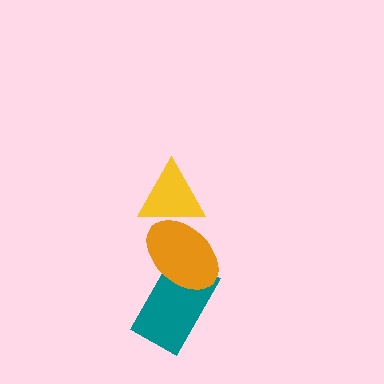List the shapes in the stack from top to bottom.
From top to bottom: the yellow triangle, the orange ellipse, the teal rectangle.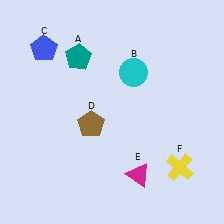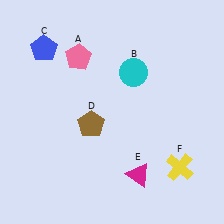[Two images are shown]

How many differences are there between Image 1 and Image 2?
There is 1 difference between the two images.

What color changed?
The pentagon (A) changed from teal in Image 1 to pink in Image 2.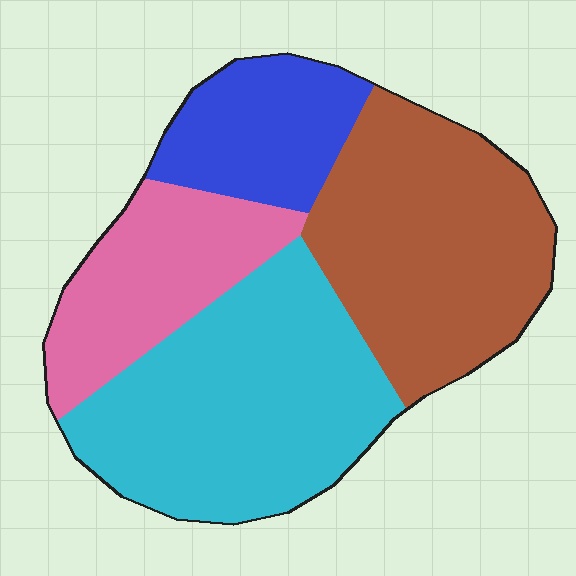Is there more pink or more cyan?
Cyan.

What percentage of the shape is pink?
Pink takes up less than a quarter of the shape.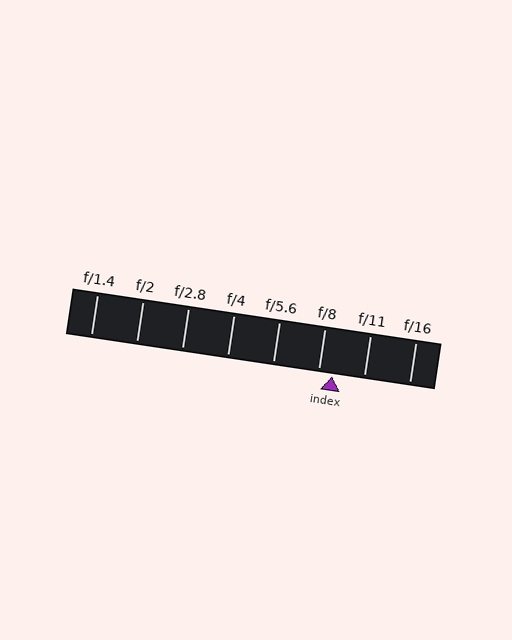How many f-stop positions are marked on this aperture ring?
There are 8 f-stop positions marked.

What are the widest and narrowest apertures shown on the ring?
The widest aperture shown is f/1.4 and the narrowest is f/16.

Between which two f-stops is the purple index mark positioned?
The index mark is between f/8 and f/11.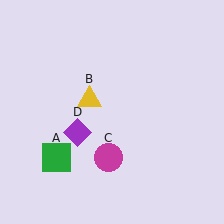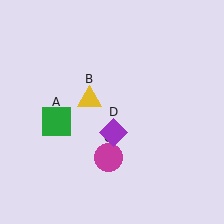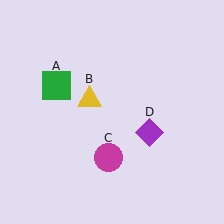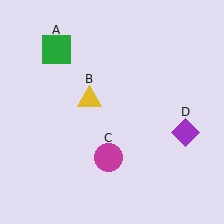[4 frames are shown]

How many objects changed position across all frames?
2 objects changed position: green square (object A), purple diamond (object D).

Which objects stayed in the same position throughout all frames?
Yellow triangle (object B) and magenta circle (object C) remained stationary.